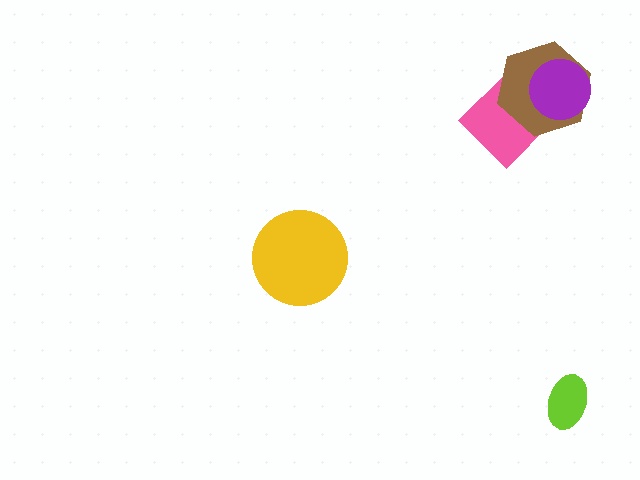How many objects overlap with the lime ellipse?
0 objects overlap with the lime ellipse.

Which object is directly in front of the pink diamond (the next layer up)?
The brown hexagon is directly in front of the pink diamond.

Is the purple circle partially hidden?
No, no other shape covers it.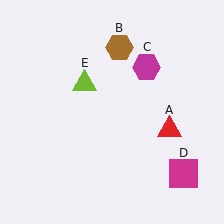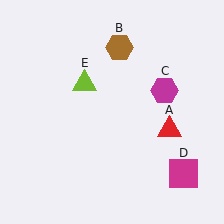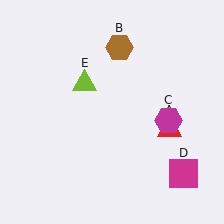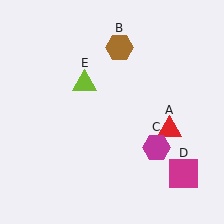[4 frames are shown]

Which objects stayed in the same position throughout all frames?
Red triangle (object A) and brown hexagon (object B) and magenta square (object D) and lime triangle (object E) remained stationary.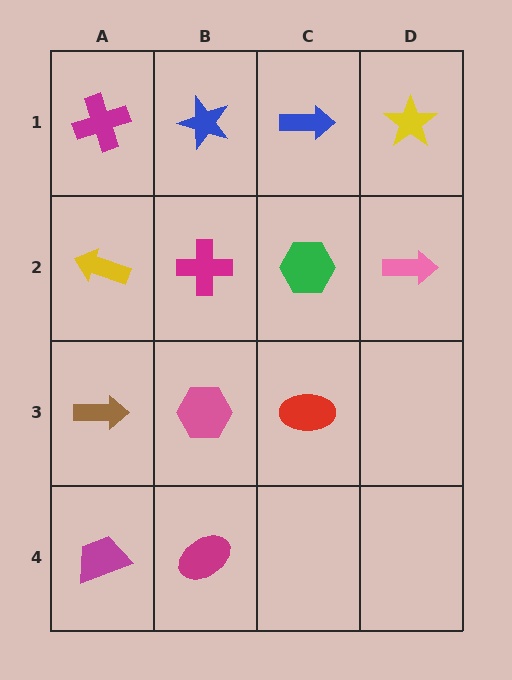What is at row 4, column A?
A magenta trapezoid.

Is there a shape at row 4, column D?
No, that cell is empty.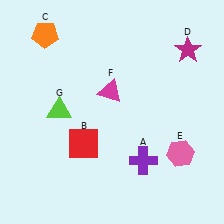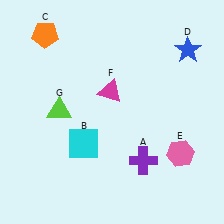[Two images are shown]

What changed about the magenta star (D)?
In Image 1, D is magenta. In Image 2, it changed to blue.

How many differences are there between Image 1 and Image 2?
There are 2 differences between the two images.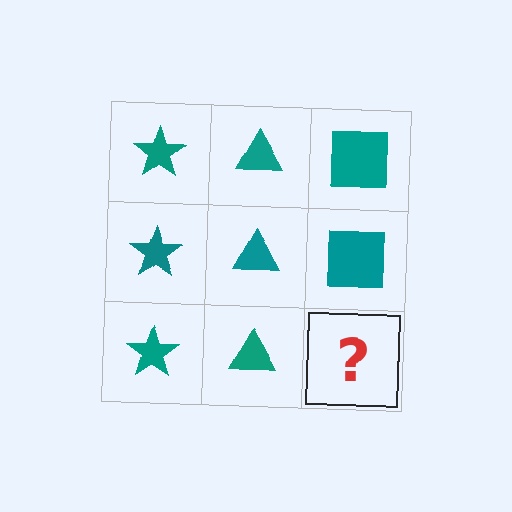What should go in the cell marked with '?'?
The missing cell should contain a teal square.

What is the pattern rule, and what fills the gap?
The rule is that each column has a consistent shape. The gap should be filled with a teal square.